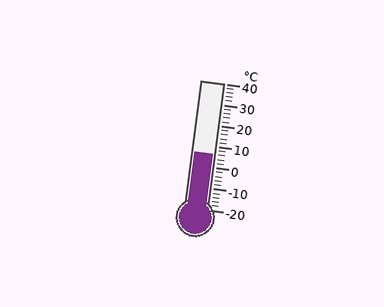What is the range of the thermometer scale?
The thermometer scale ranges from -20°C to 40°C.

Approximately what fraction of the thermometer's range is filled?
The thermometer is filled to approximately 45% of its range.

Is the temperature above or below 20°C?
The temperature is below 20°C.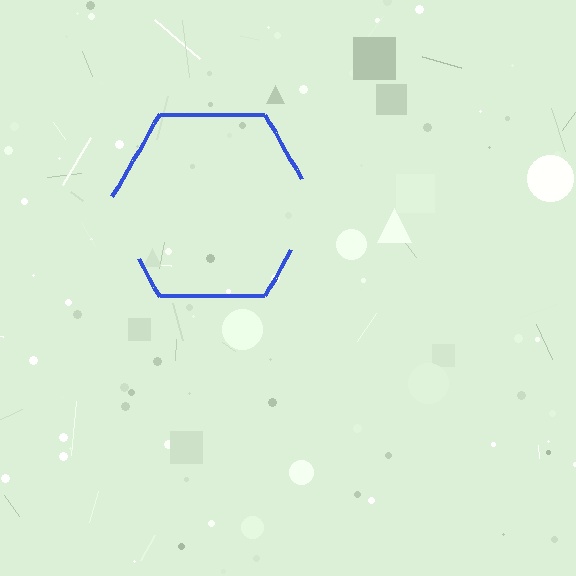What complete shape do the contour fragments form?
The contour fragments form a hexagon.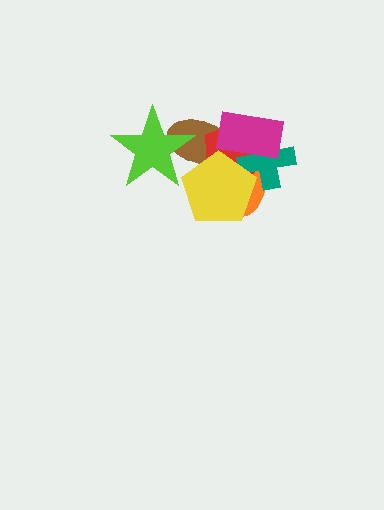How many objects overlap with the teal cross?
4 objects overlap with the teal cross.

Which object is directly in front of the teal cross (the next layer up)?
The magenta rectangle is directly in front of the teal cross.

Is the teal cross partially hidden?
Yes, it is partially covered by another shape.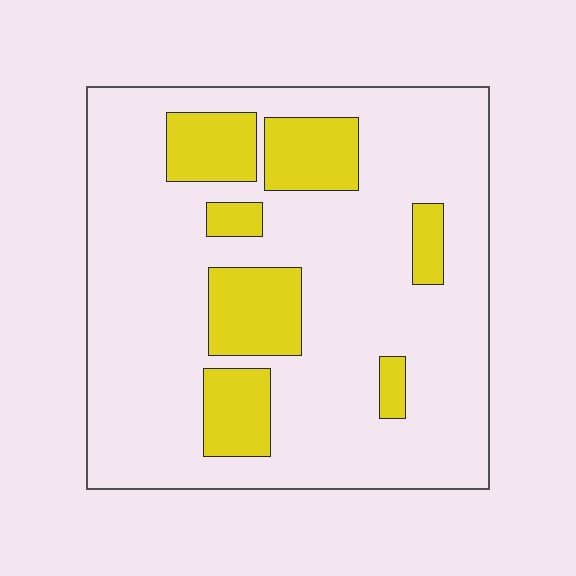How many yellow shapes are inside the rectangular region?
7.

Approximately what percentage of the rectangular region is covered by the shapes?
Approximately 20%.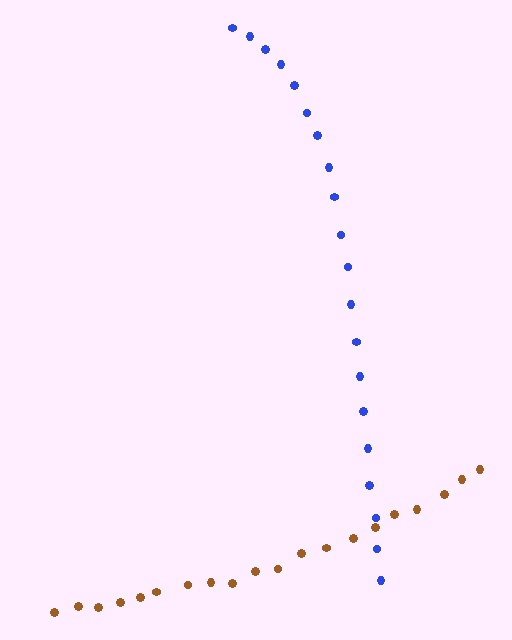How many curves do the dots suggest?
There are 2 distinct paths.